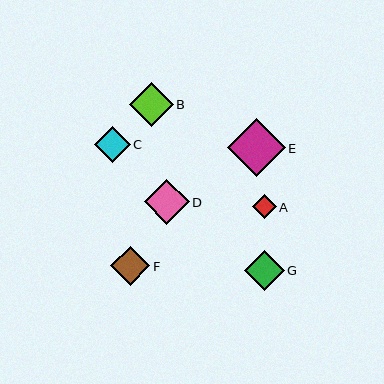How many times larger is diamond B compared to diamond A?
Diamond B is approximately 1.8 times the size of diamond A.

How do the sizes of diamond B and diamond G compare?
Diamond B and diamond G are approximately the same size.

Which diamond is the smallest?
Diamond A is the smallest with a size of approximately 24 pixels.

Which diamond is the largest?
Diamond E is the largest with a size of approximately 58 pixels.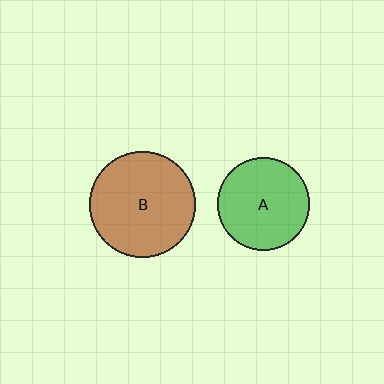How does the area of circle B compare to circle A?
Approximately 1.3 times.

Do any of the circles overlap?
No, none of the circles overlap.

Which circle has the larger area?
Circle B (brown).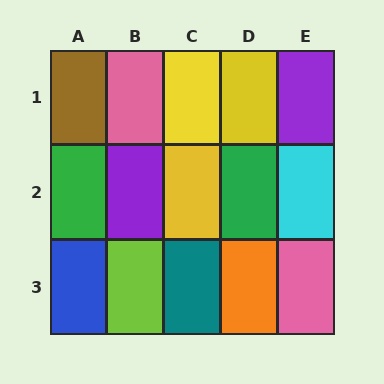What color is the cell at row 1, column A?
Brown.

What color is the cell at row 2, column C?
Yellow.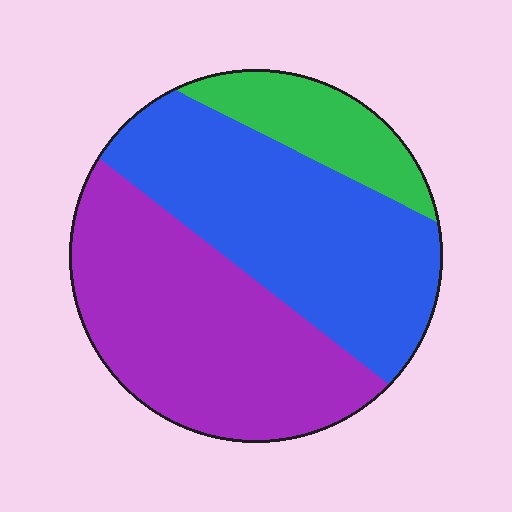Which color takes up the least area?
Green, at roughly 15%.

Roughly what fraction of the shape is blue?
Blue covers roughly 40% of the shape.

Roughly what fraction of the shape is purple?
Purple takes up about two fifths (2/5) of the shape.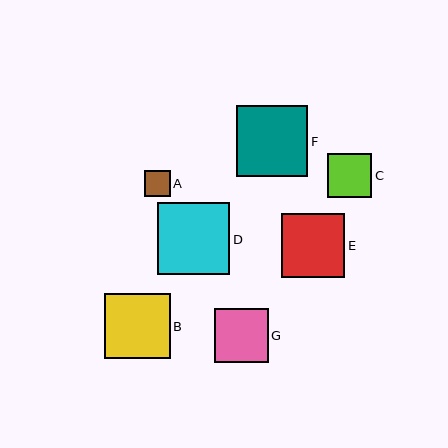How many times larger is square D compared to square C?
Square D is approximately 1.6 times the size of square C.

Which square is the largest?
Square D is the largest with a size of approximately 72 pixels.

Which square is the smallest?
Square A is the smallest with a size of approximately 26 pixels.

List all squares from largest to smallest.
From largest to smallest: D, F, B, E, G, C, A.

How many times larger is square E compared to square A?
Square E is approximately 2.5 times the size of square A.